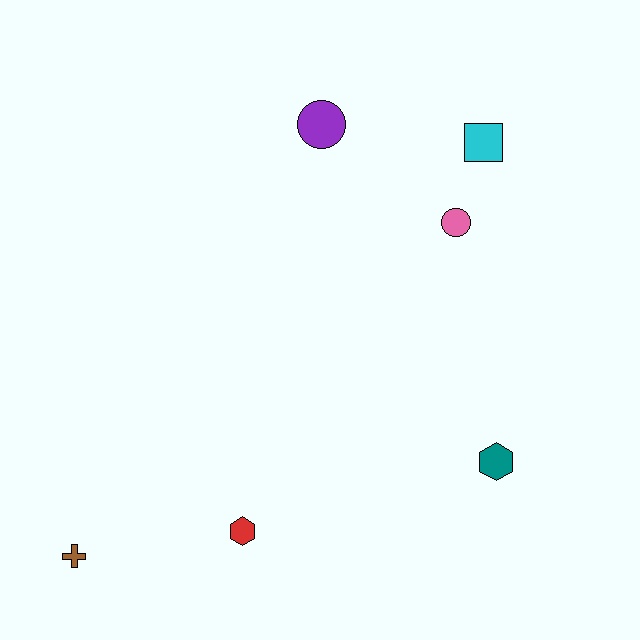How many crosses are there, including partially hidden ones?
There is 1 cross.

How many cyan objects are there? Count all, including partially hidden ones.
There is 1 cyan object.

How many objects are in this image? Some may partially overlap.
There are 6 objects.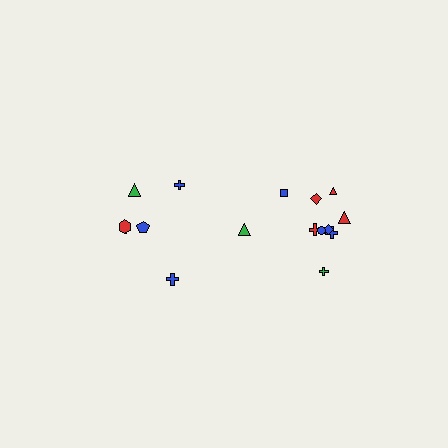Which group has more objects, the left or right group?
The right group.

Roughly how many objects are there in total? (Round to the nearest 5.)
Roughly 15 objects in total.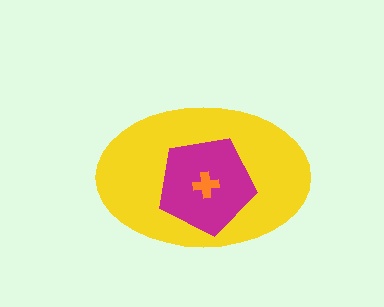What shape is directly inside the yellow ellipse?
The magenta pentagon.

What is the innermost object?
The orange cross.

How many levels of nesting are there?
3.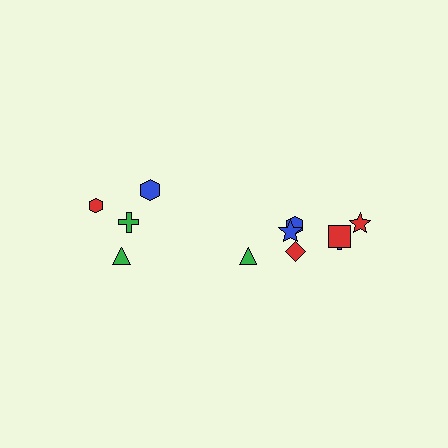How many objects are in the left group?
There are 4 objects.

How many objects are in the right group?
There are 7 objects.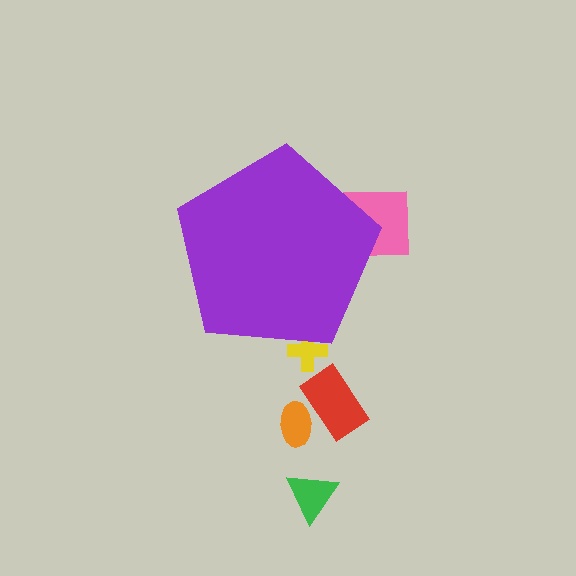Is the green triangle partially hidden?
No, the green triangle is fully visible.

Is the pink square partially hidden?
Yes, the pink square is partially hidden behind the purple pentagon.